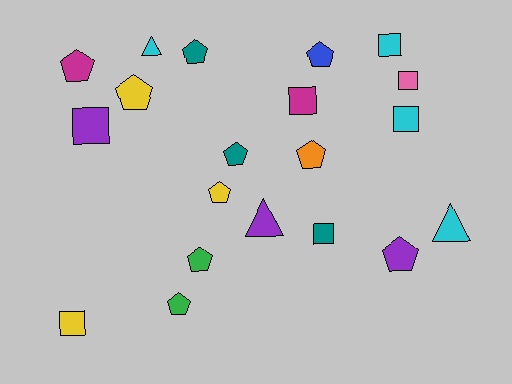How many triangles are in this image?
There are 3 triangles.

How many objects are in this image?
There are 20 objects.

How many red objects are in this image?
There are no red objects.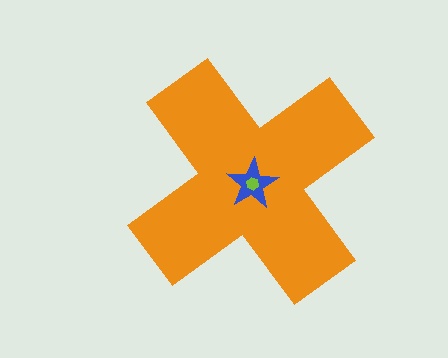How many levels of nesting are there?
3.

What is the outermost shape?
The orange cross.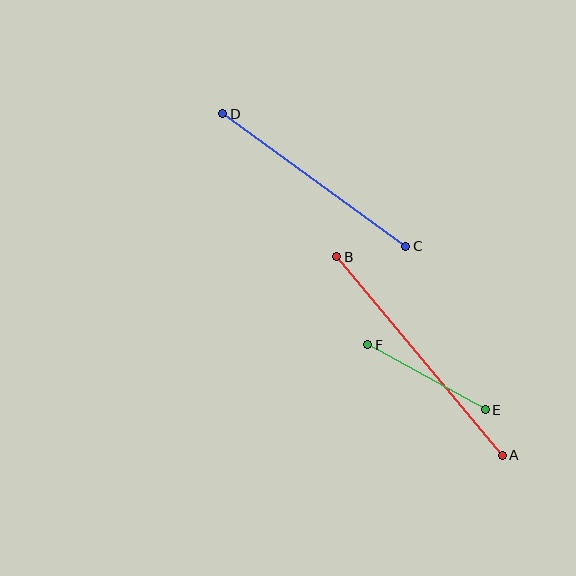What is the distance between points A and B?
The distance is approximately 258 pixels.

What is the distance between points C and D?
The distance is approximately 226 pixels.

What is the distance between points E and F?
The distance is approximately 134 pixels.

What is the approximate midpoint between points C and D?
The midpoint is at approximately (314, 180) pixels.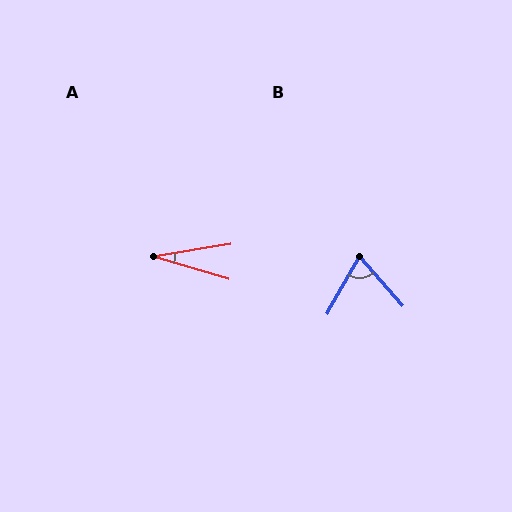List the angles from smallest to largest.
A (26°), B (71°).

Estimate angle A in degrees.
Approximately 26 degrees.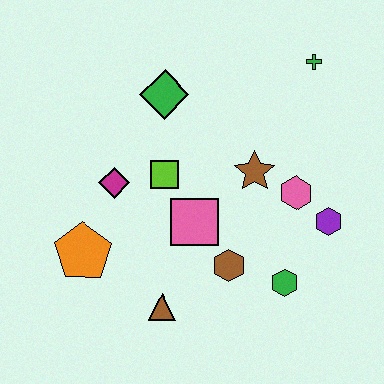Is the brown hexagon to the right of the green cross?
No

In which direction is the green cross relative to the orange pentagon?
The green cross is to the right of the orange pentagon.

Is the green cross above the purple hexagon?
Yes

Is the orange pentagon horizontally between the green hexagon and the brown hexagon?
No